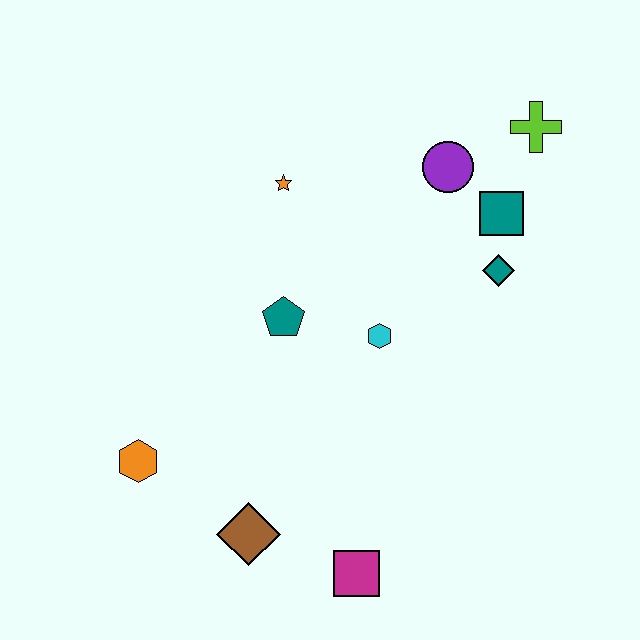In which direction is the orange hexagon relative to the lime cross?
The orange hexagon is to the left of the lime cross.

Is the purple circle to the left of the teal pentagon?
No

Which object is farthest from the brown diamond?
The lime cross is farthest from the brown diamond.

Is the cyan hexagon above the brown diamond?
Yes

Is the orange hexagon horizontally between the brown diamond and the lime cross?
No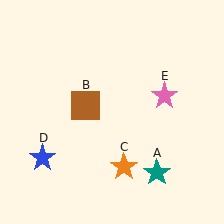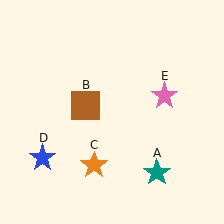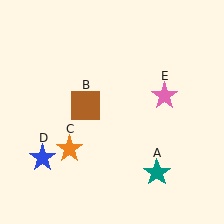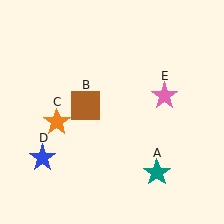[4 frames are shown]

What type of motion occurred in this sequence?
The orange star (object C) rotated clockwise around the center of the scene.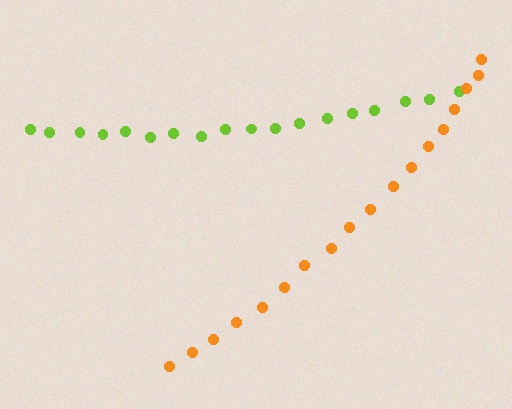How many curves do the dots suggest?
There are 2 distinct paths.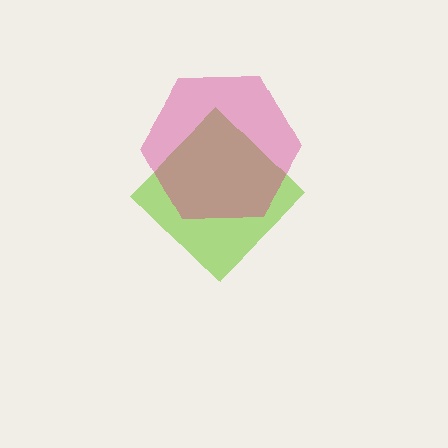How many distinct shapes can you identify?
There are 2 distinct shapes: a lime diamond, a magenta hexagon.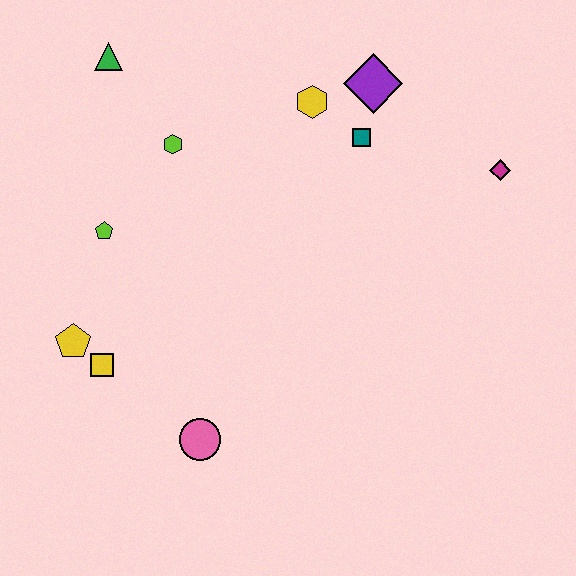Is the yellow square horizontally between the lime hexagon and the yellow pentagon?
Yes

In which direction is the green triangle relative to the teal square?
The green triangle is to the left of the teal square.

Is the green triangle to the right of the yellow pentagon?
Yes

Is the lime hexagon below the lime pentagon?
No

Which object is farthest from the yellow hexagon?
The pink circle is farthest from the yellow hexagon.